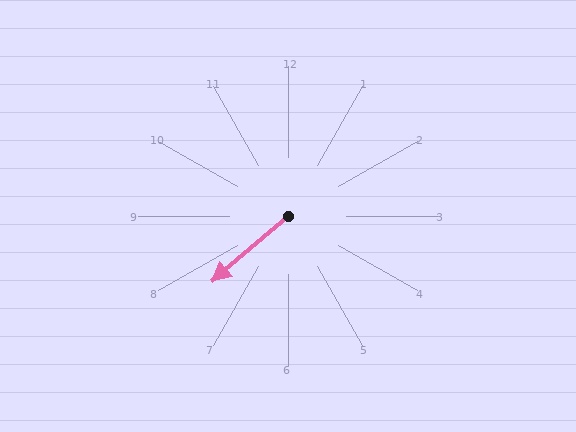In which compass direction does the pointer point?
Southwest.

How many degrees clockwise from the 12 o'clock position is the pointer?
Approximately 229 degrees.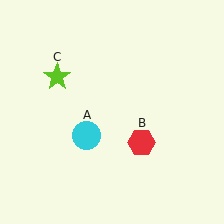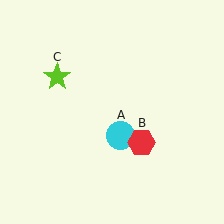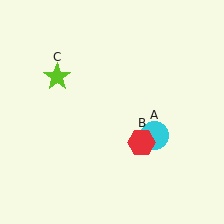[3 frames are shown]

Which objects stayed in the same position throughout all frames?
Red hexagon (object B) and lime star (object C) remained stationary.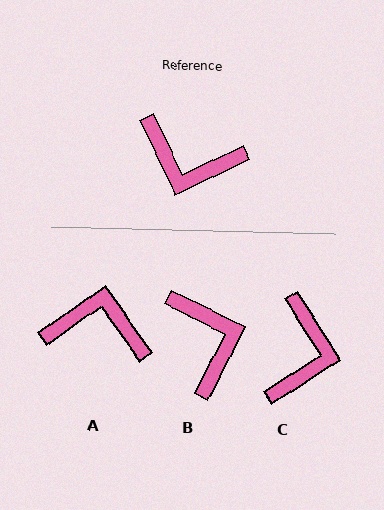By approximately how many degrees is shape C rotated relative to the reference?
Approximately 97 degrees counter-clockwise.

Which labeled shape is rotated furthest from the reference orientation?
A, about 170 degrees away.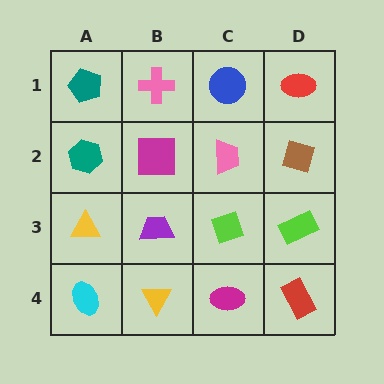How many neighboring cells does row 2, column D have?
3.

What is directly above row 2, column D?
A red ellipse.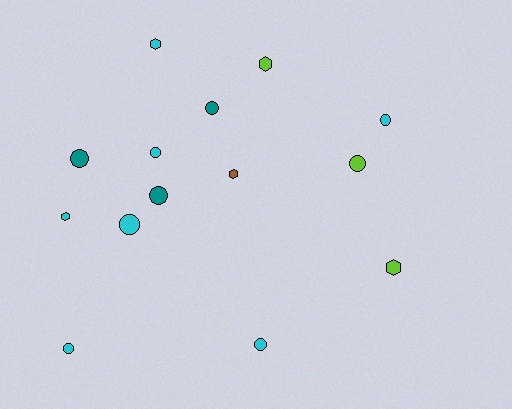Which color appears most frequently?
Cyan, with 7 objects.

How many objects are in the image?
There are 14 objects.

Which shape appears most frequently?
Circle, with 9 objects.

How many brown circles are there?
There are no brown circles.